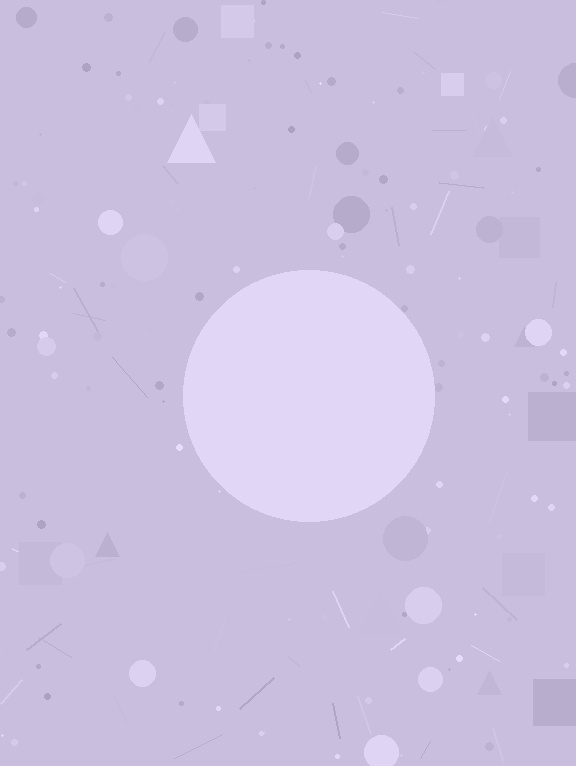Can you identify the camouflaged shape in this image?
The camouflaged shape is a circle.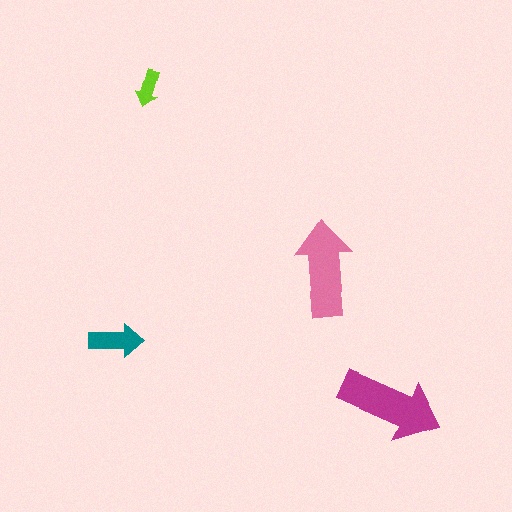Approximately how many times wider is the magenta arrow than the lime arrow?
About 3 times wider.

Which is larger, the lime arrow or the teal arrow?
The teal one.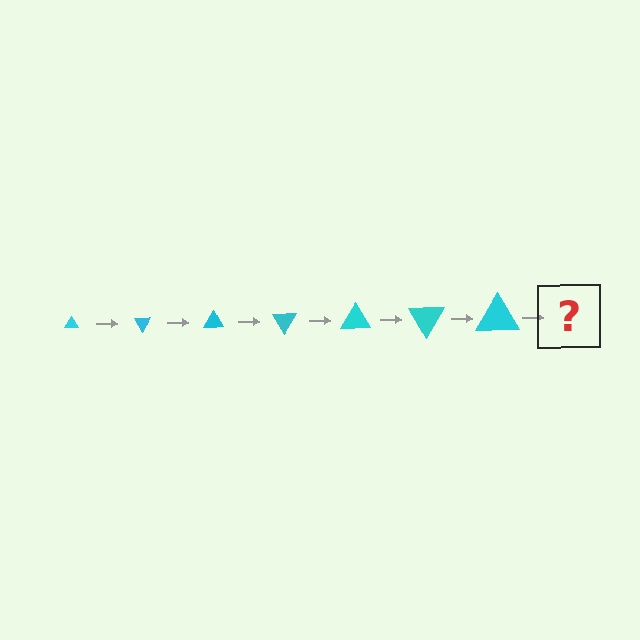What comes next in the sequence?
The next element should be a triangle, larger than the previous one and rotated 420 degrees from the start.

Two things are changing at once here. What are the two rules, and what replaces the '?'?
The two rules are that the triangle grows larger each step and it rotates 60 degrees each step. The '?' should be a triangle, larger than the previous one and rotated 420 degrees from the start.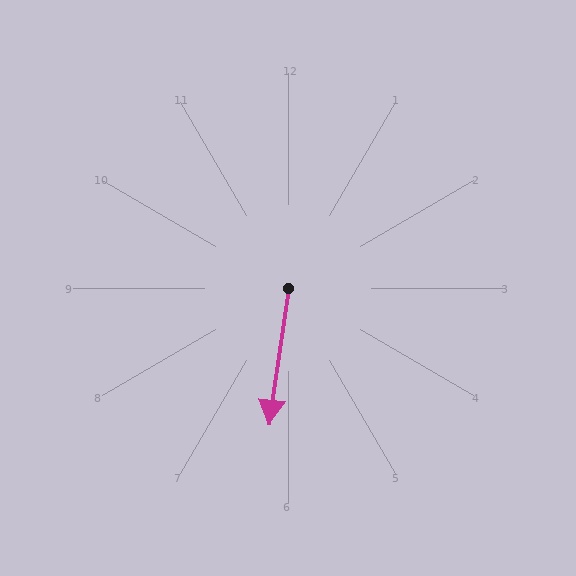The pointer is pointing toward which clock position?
Roughly 6 o'clock.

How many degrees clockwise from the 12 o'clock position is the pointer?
Approximately 188 degrees.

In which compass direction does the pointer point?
South.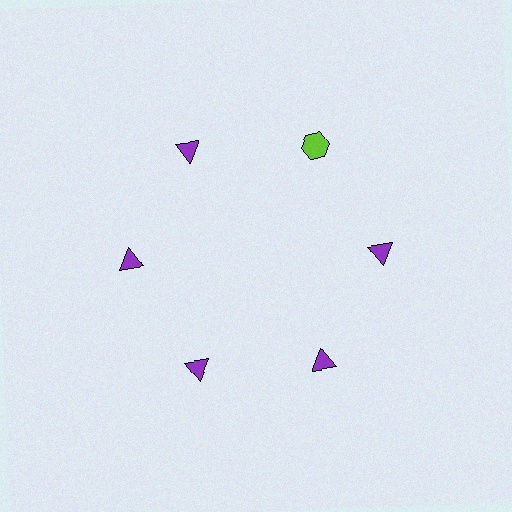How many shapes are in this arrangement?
There are 6 shapes arranged in a ring pattern.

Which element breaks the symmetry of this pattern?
The lime hexagon at roughly the 1 o'clock position breaks the symmetry. All other shapes are purple triangles.